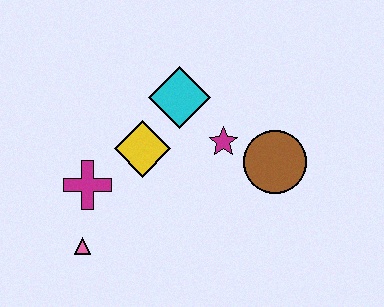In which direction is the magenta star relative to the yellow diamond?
The magenta star is to the right of the yellow diamond.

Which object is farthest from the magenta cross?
The brown circle is farthest from the magenta cross.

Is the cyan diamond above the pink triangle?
Yes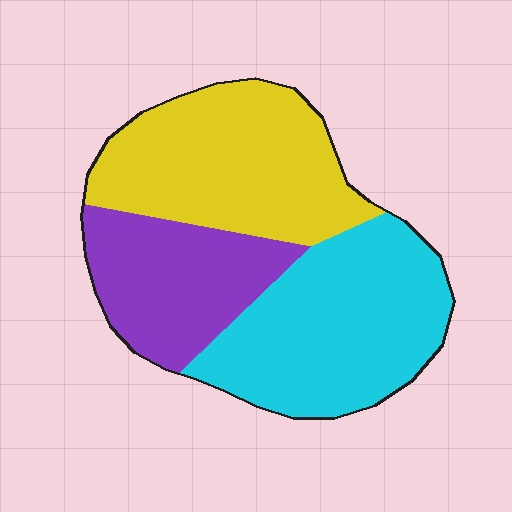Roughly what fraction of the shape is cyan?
Cyan covers roughly 40% of the shape.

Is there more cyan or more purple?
Cyan.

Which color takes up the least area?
Purple, at roughly 25%.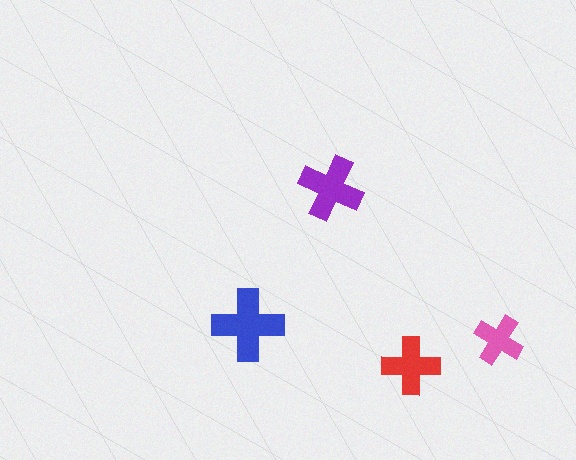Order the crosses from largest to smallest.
the blue one, the purple one, the red one, the pink one.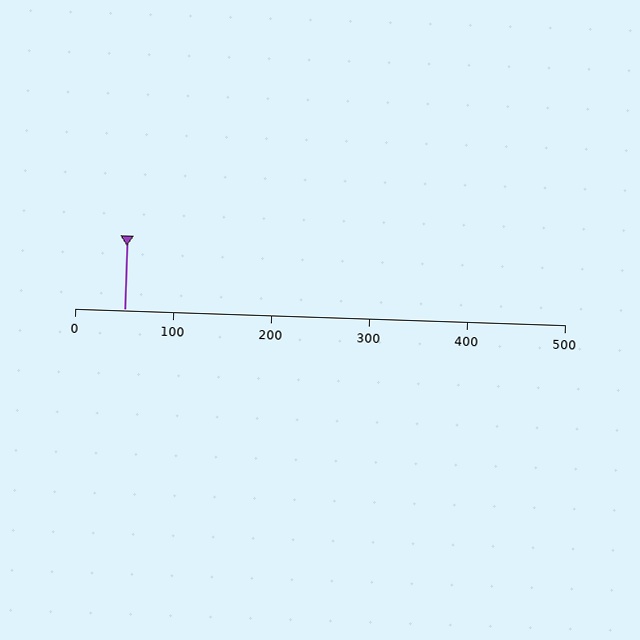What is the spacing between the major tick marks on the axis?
The major ticks are spaced 100 apart.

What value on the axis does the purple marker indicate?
The marker indicates approximately 50.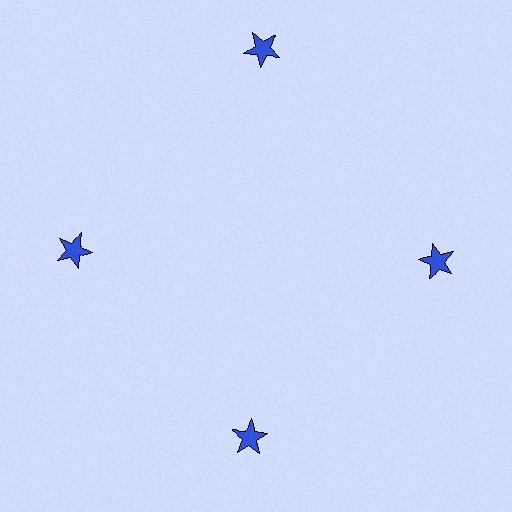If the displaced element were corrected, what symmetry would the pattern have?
It would have 4-fold rotational symmetry — the pattern would map onto itself every 90 degrees.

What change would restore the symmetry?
The symmetry would be restored by moving it inward, back onto the ring so that all 4 stars sit at equal angles and equal distance from the center.